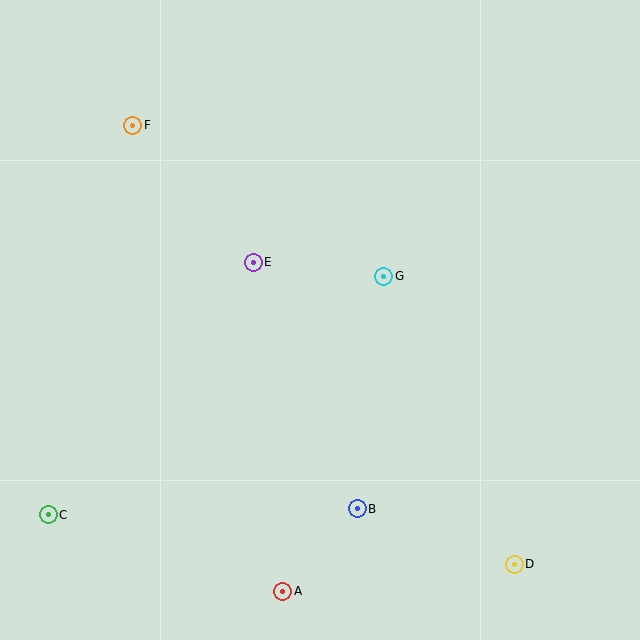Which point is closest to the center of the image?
Point G at (384, 276) is closest to the center.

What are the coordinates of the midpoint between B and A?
The midpoint between B and A is at (320, 550).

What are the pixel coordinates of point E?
Point E is at (253, 262).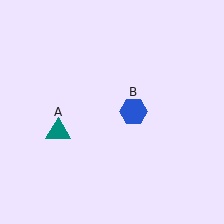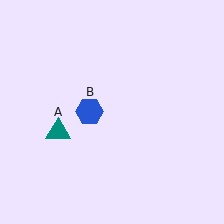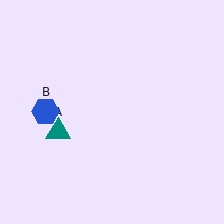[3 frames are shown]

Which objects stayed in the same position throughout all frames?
Teal triangle (object A) remained stationary.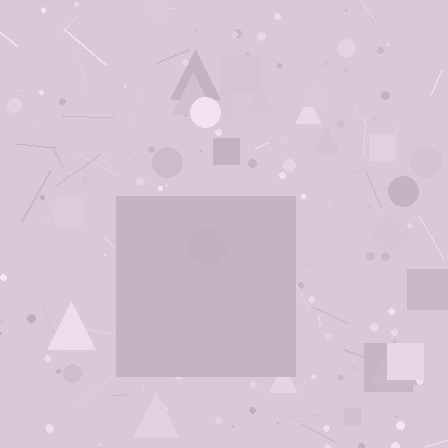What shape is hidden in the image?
A square is hidden in the image.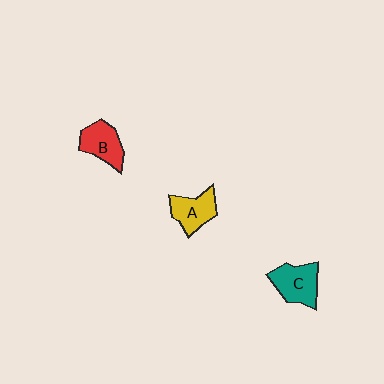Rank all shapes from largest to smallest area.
From largest to smallest: C (teal), A (yellow), B (red).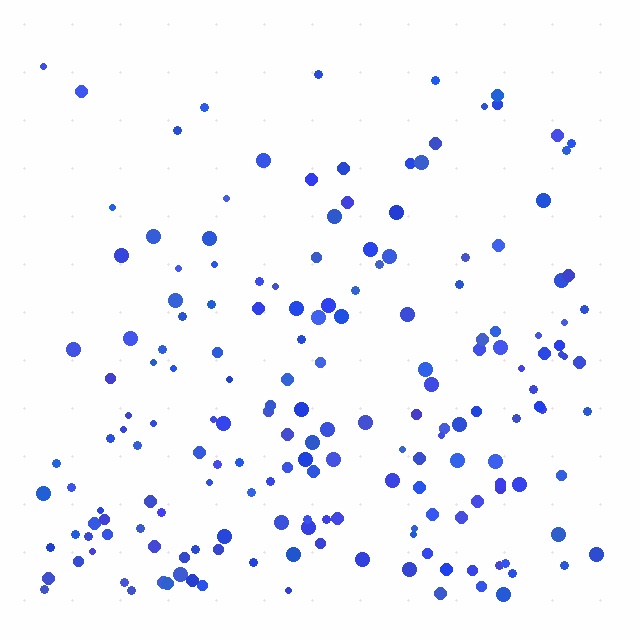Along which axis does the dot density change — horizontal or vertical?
Vertical.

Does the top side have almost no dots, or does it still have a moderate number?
Still a moderate number, just noticeably fewer than the bottom.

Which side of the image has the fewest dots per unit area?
The top.